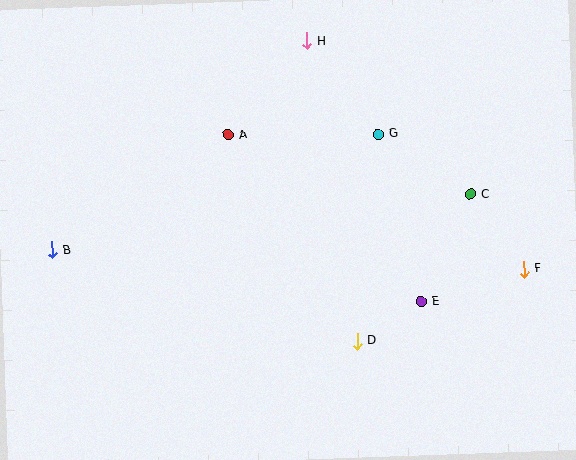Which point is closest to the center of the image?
Point A at (228, 135) is closest to the center.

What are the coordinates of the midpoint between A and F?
The midpoint between A and F is at (376, 202).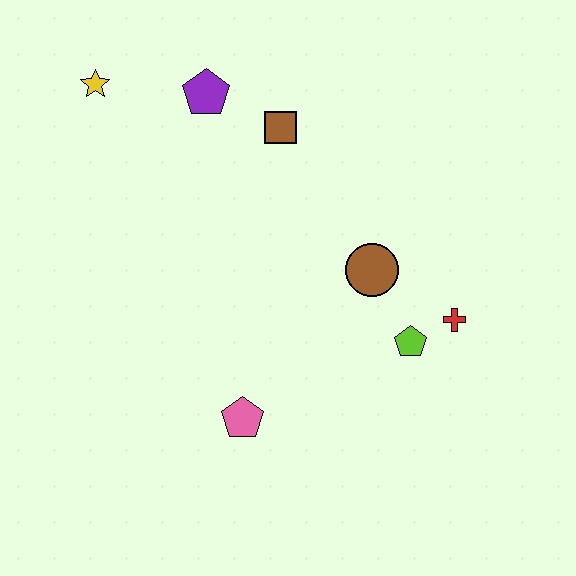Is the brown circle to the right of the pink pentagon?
Yes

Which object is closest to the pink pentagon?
The lime pentagon is closest to the pink pentagon.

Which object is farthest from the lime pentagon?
The yellow star is farthest from the lime pentagon.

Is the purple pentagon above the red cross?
Yes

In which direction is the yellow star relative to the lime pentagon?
The yellow star is to the left of the lime pentagon.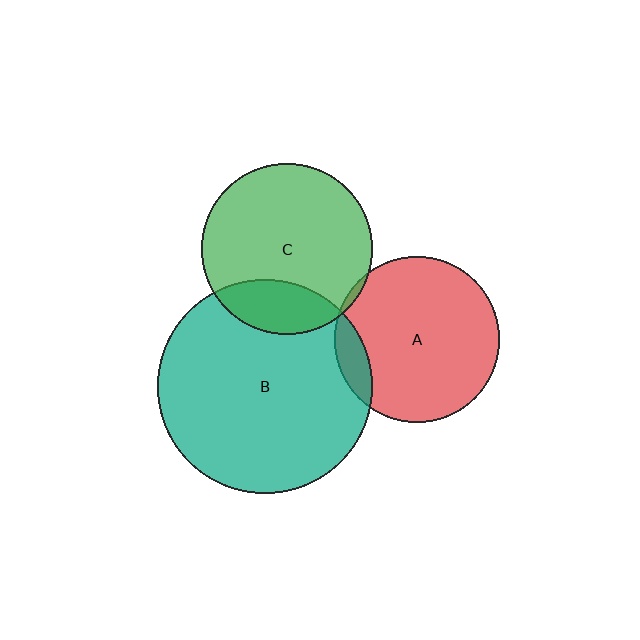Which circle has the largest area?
Circle B (teal).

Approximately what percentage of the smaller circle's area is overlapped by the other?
Approximately 10%.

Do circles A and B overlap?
Yes.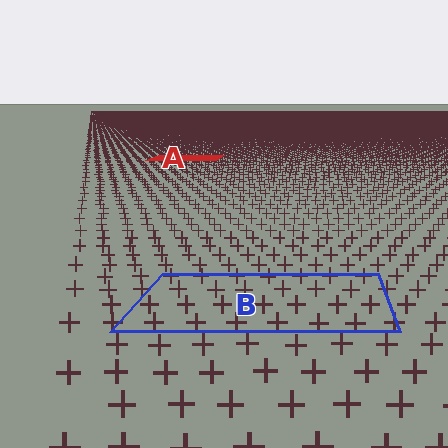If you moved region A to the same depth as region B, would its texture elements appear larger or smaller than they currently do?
They would appear larger. At a closer depth, the same texture elements are projected at a bigger on-screen size.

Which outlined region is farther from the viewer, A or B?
Region A is farther from the viewer — the texture elements inside it appear smaller and more densely packed.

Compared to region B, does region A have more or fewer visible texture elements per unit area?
Region A has more texture elements per unit area — they are packed more densely because it is farther away.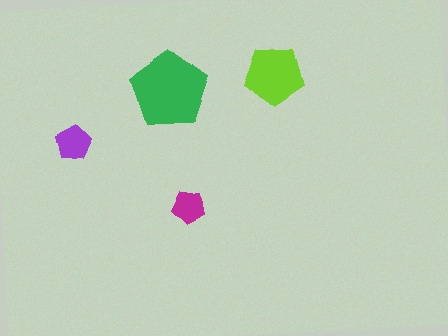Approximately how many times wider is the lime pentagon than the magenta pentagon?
About 2 times wider.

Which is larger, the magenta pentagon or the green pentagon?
The green one.